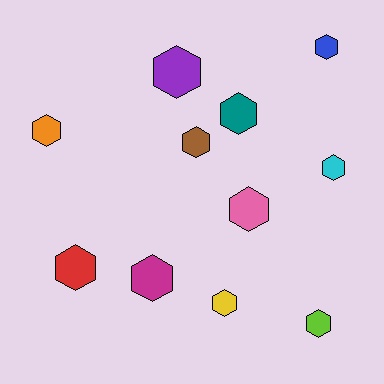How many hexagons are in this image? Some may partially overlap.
There are 11 hexagons.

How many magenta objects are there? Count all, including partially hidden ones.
There is 1 magenta object.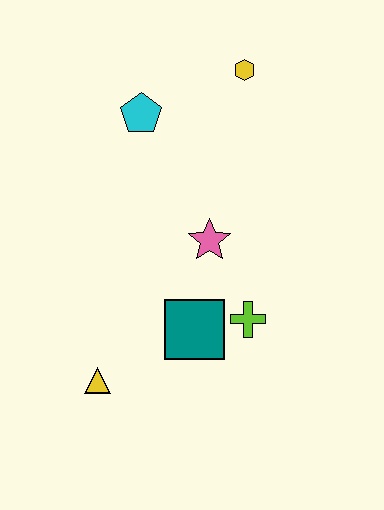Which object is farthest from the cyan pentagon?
The yellow triangle is farthest from the cyan pentagon.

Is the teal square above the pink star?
No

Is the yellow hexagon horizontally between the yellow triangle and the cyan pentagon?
No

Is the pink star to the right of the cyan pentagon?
Yes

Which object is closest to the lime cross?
The teal square is closest to the lime cross.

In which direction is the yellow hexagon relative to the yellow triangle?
The yellow hexagon is above the yellow triangle.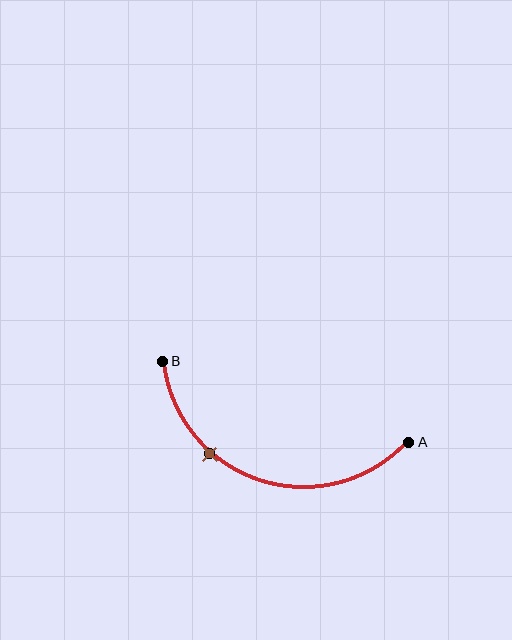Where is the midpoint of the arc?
The arc midpoint is the point on the curve farthest from the straight line joining A and B. It sits below that line.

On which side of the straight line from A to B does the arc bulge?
The arc bulges below the straight line connecting A and B.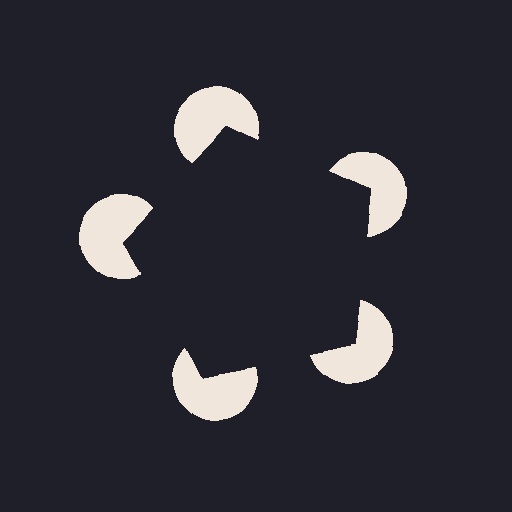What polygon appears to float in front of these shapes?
An illusory pentagon — its edges are inferred from the aligned wedge cuts in the pac-man discs, not physically drawn.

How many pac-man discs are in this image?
There are 5 — one at each vertex of the illusory pentagon.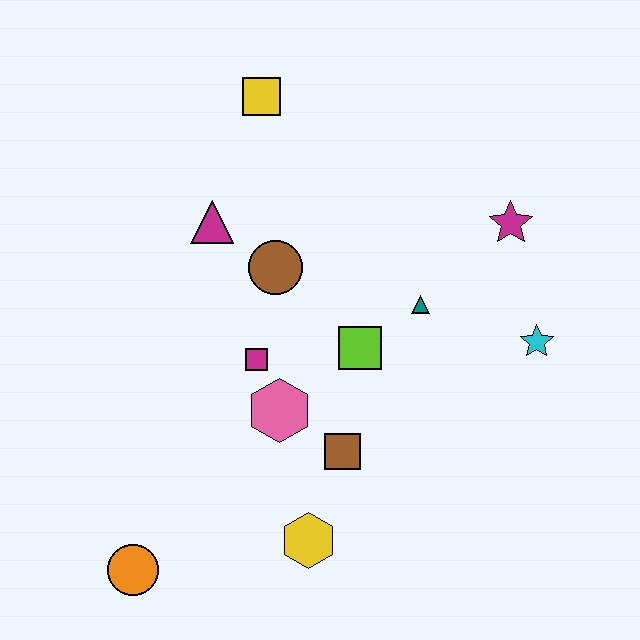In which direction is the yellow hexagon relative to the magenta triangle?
The yellow hexagon is below the magenta triangle.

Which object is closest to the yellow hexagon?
The brown square is closest to the yellow hexagon.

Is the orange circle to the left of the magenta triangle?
Yes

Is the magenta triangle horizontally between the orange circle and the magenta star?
Yes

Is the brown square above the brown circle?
No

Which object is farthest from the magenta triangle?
The orange circle is farthest from the magenta triangle.